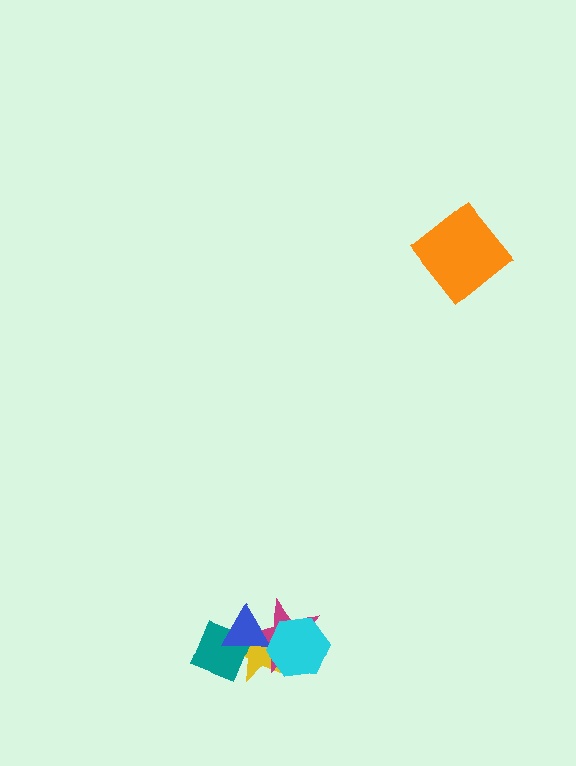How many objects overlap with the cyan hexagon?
2 objects overlap with the cyan hexagon.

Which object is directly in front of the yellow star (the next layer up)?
The teal diamond is directly in front of the yellow star.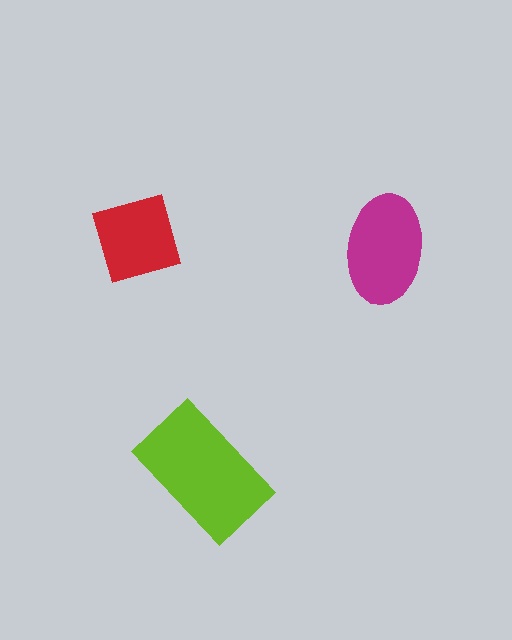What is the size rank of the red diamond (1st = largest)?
3rd.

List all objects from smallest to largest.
The red diamond, the magenta ellipse, the lime rectangle.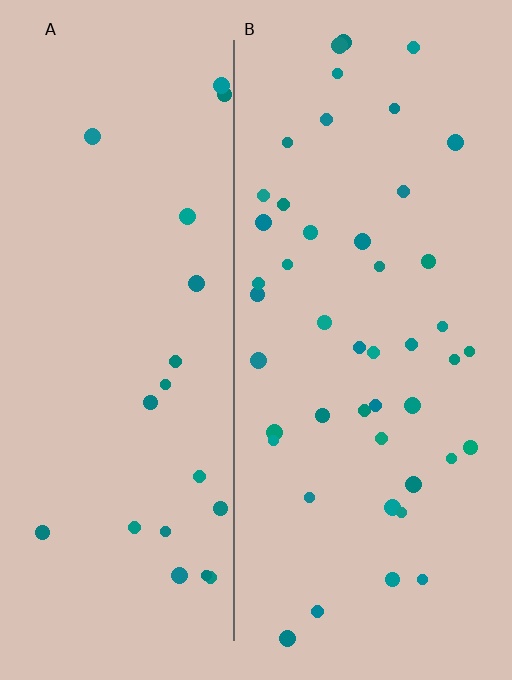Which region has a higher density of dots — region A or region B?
B (the right).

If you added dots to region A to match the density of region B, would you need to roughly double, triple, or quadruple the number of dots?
Approximately double.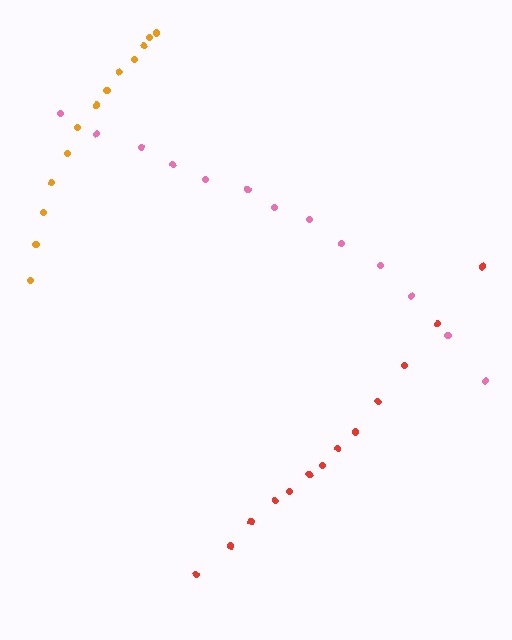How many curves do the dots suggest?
There are 3 distinct paths.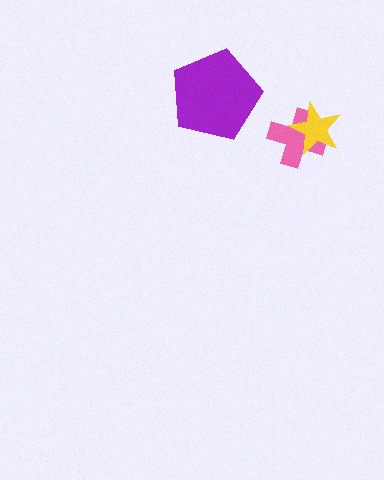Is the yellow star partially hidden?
No, no other shape covers it.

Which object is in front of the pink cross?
The yellow star is in front of the pink cross.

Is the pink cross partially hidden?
Yes, it is partially covered by another shape.